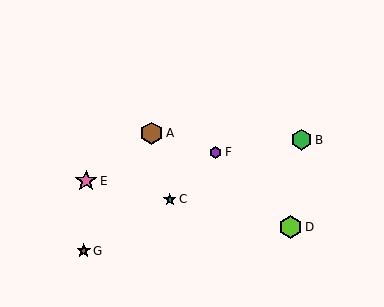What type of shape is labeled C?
Shape C is a teal star.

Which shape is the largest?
The lime hexagon (labeled D) is the largest.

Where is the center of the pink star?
The center of the pink star is at (86, 181).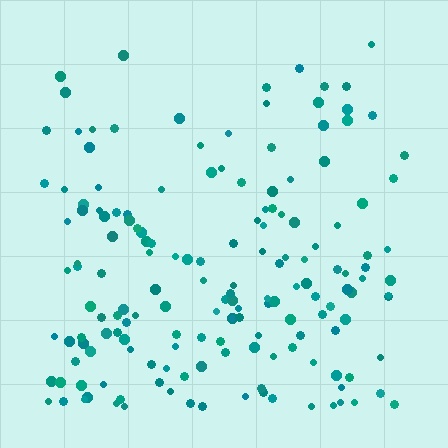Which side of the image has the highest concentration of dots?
The bottom.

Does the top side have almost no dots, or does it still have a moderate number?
Still a moderate number, just noticeably fewer than the bottom.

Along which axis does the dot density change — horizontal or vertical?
Vertical.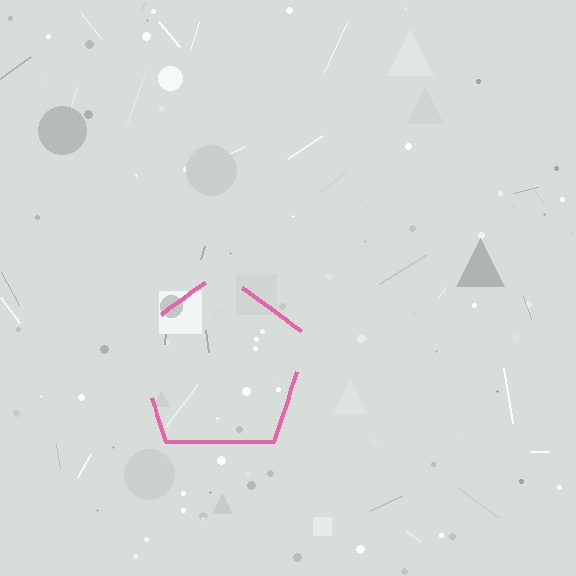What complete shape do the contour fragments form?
The contour fragments form a pentagon.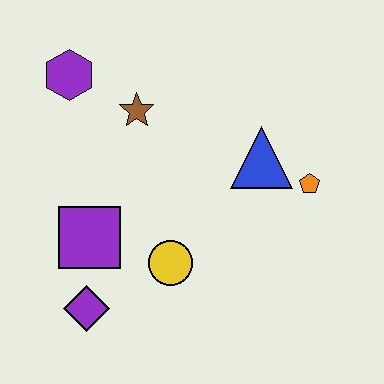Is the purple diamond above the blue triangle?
No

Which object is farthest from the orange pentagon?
The purple hexagon is farthest from the orange pentagon.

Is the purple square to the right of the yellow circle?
No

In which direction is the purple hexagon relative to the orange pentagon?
The purple hexagon is to the left of the orange pentagon.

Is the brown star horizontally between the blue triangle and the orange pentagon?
No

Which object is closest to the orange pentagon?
The blue triangle is closest to the orange pentagon.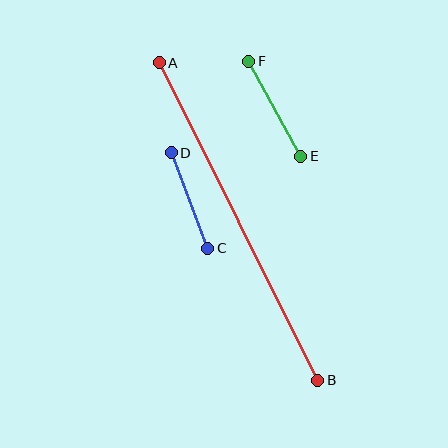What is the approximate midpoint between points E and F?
The midpoint is at approximately (275, 109) pixels.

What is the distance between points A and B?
The distance is approximately 355 pixels.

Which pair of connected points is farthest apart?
Points A and B are farthest apart.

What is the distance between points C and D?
The distance is approximately 102 pixels.